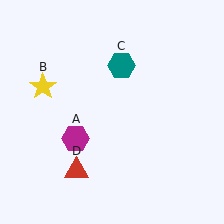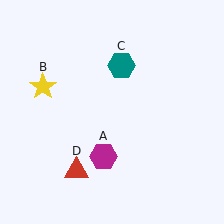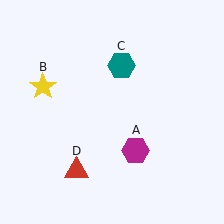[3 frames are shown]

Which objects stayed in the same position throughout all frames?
Yellow star (object B) and teal hexagon (object C) and red triangle (object D) remained stationary.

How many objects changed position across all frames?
1 object changed position: magenta hexagon (object A).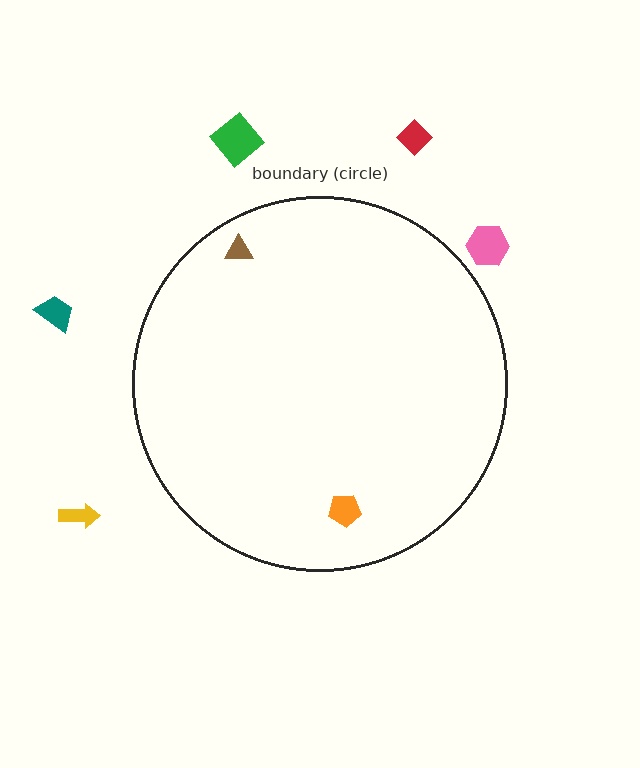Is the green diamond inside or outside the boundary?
Outside.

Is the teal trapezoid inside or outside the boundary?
Outside.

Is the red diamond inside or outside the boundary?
Outside.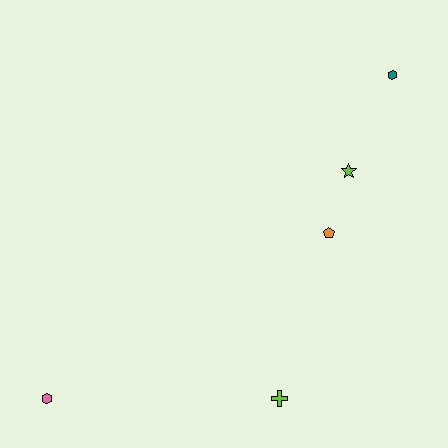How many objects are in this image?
There are 5 objects.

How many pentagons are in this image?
There is 1 pentagon.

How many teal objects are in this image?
There is 1 teal object.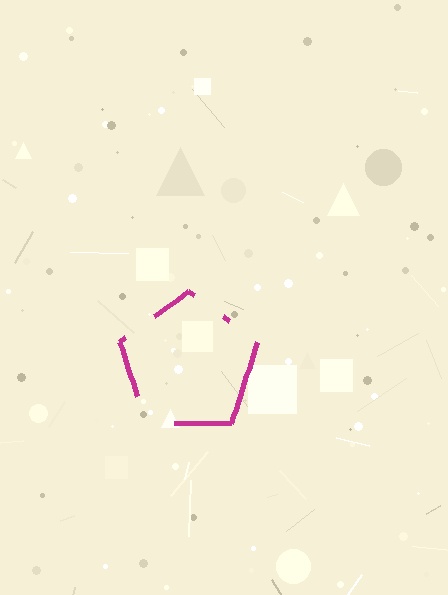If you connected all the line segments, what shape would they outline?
They would outline a pentagon.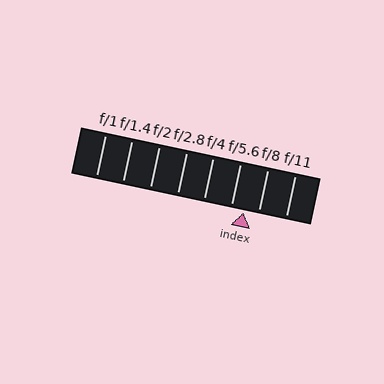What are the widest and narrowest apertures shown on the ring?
The widest aperture shown is f/1 and the narrowest is f/11.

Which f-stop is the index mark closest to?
The index mark is closest to f/5.6.